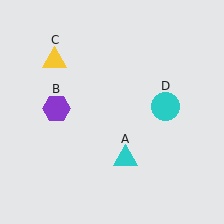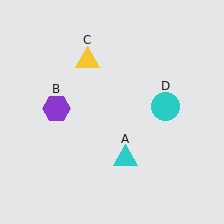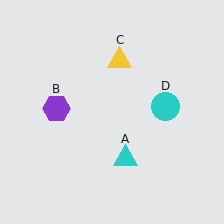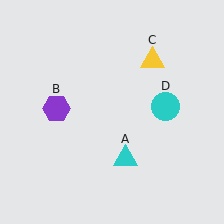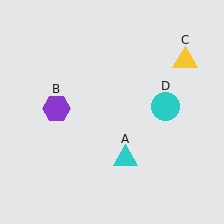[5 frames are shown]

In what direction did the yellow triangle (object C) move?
The yellow triangle (object C) moved right.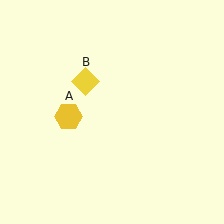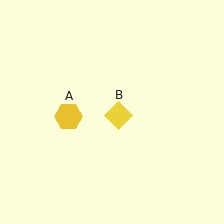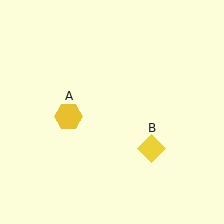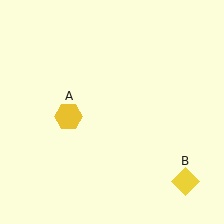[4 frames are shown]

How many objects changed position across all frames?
1 object changed position: yellow diamond (object B).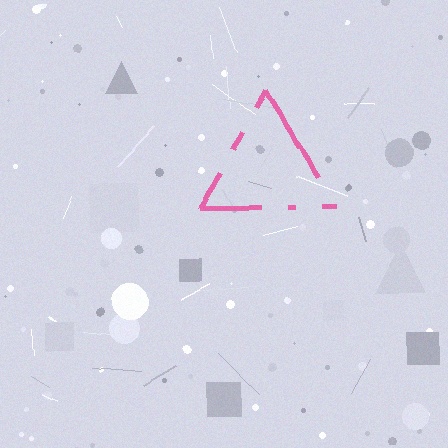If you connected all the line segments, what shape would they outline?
They would outline a triangle.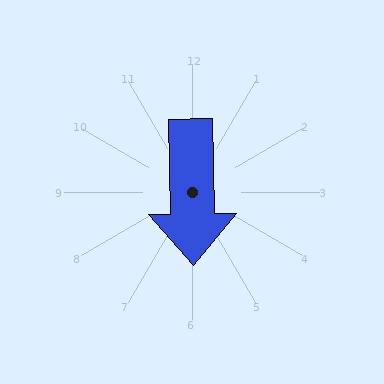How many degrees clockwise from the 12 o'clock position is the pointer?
Approximately 179 degrees.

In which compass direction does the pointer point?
South.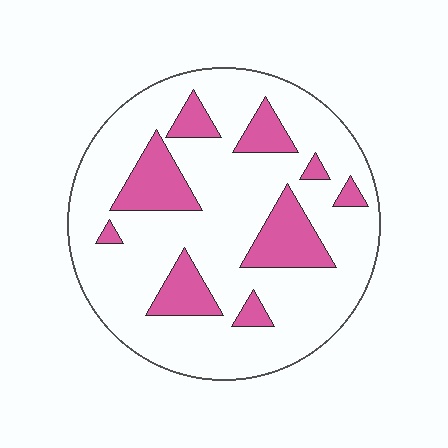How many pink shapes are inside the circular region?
9.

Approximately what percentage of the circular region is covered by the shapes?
Approximately 20%.